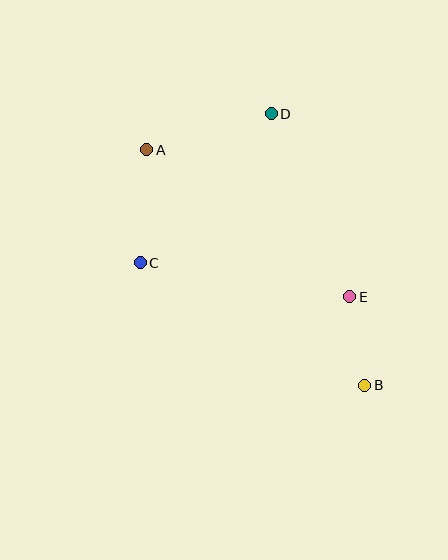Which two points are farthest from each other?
Points A and B are farthest from each other.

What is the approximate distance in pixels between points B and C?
The distance between B and C is approximately 256 pixels.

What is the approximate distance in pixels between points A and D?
The distance between A and D is approximately 130 pixels.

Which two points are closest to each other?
Points B and E are closest to each other.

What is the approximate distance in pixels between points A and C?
The distance between A and C is approximately 113 pixels.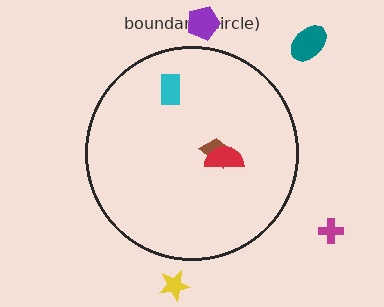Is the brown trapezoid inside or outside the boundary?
Inside.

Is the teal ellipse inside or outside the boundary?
Outside.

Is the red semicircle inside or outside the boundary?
Inside.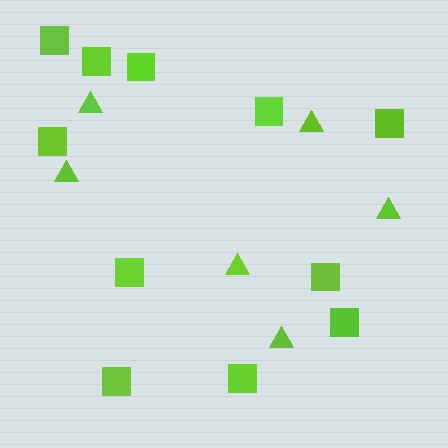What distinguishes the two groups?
There are 2 groups: one group of triangles (6) and one group of squares (11).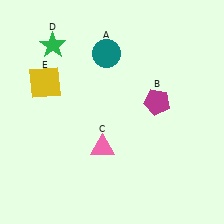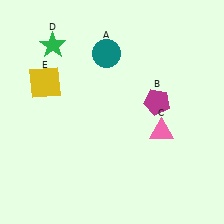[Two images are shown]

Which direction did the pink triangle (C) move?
The pink triangle (C) moved right.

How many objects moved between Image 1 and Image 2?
1 object moved between the two images.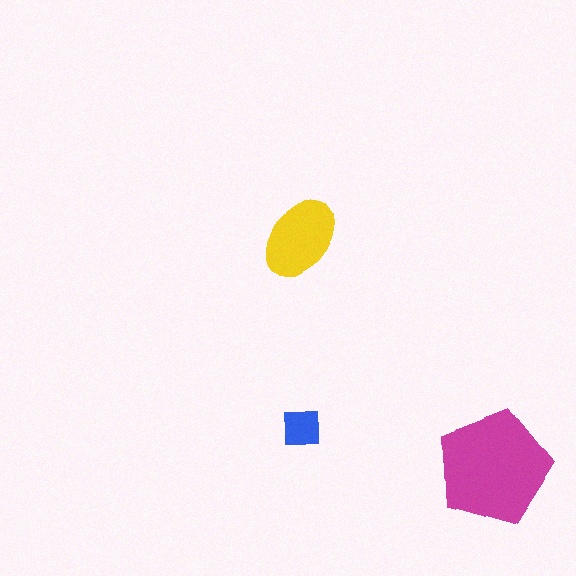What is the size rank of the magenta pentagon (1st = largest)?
1st.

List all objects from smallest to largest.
The blue square, the yellow ellipse, the magenta pentagon.